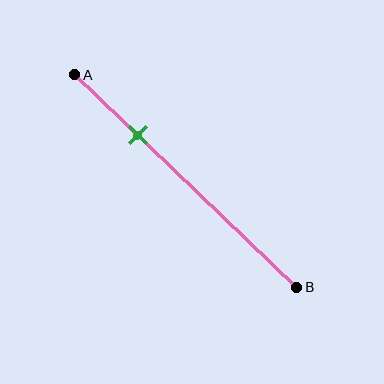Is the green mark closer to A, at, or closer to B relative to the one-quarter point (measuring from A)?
The green mark is closer to point B than the one-quarter point of segment AB.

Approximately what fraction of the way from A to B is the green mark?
The green mark is approximately 30% of the way from A to B.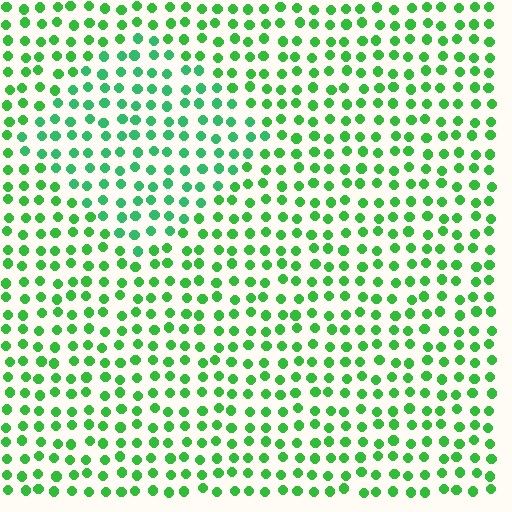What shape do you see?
I see a diamond.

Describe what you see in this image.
The image is filled with small green elements in a uniform arrangement. A diamond-shaped region is visible where the elements are tinted to a slightly different hue, forming a subtle color boundary.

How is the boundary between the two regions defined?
The boundary is defined purely by a slight shift in hue (about 21 degrees). Spacing, size, and orientation are identical on both sides.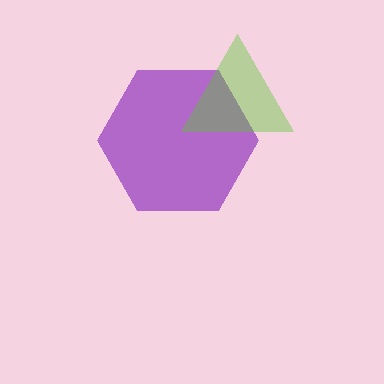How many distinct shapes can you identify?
There are 2 distinct shapes: a purple hexagon, a lime triangle.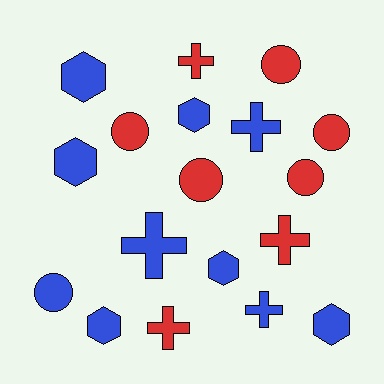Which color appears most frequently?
Blue, with 10 objects.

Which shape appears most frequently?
Circle, with 6 objects.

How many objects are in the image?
There are 18 objects.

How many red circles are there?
There are 5 red circles.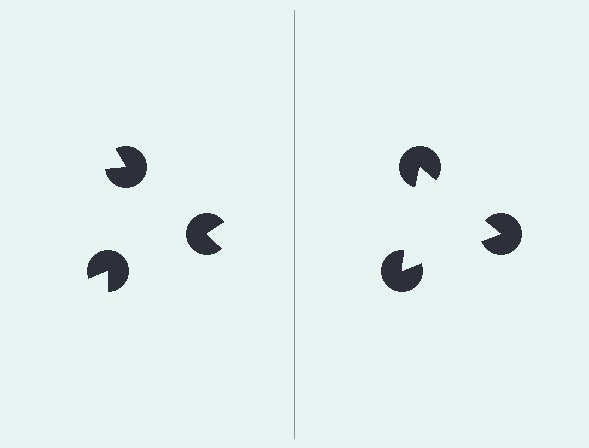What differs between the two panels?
The pac-man discs are positioned identically on both sides; only the wedge orientations differ. On the right they align to a triangle; on the left they are misaligned.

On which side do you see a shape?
An illusory triangle appears on the right side. On the left side the wedge cuts are rotated, so no coherent shape forms.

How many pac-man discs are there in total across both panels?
6 — 3 on each side.